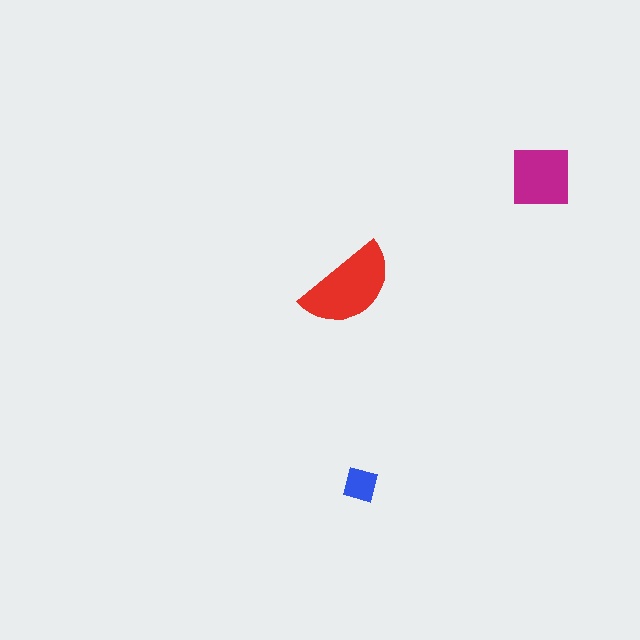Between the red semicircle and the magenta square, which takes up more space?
The red semicircle.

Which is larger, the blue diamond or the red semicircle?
The red semicircle.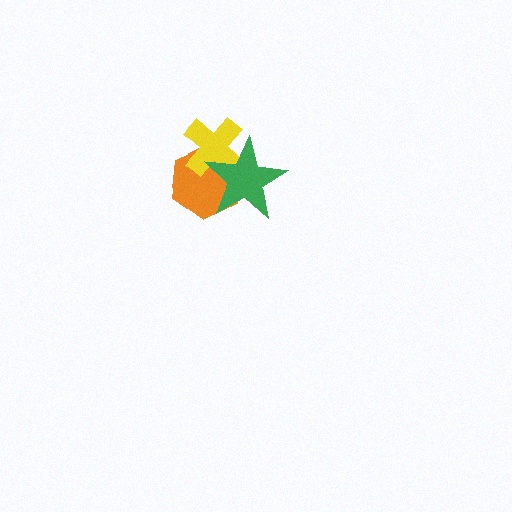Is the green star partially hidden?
No, no other shape covers it.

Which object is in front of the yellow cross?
The green star is in front of the yellow cross.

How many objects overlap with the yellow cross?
2 objects overlap with the yellow cross.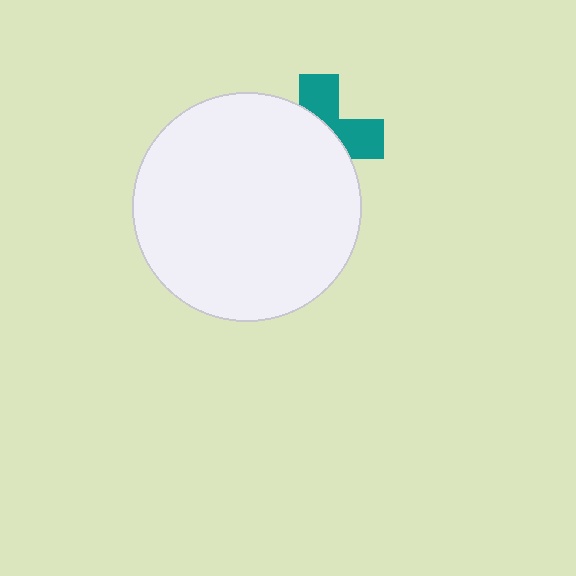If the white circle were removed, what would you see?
You would see the complete teal cross.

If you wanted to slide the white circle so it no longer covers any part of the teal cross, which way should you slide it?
Slide it toward the lower-left — that is the most direct way to separate the two shapes.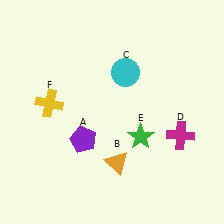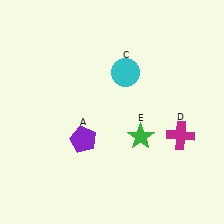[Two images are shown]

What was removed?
The orange triangle (B), the yellow cross (F) were removed in Image 2.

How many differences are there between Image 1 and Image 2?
There are 2 differences between the two images.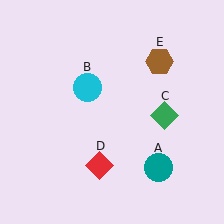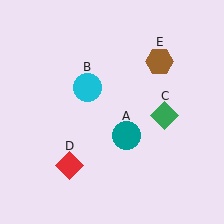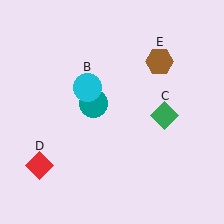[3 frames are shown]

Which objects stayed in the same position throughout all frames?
Cyan circle (object B) and green diamond (object C) and brown hexagon (object E) remained stationary.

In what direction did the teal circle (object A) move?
The teal circle (object A) moved up and to the left.